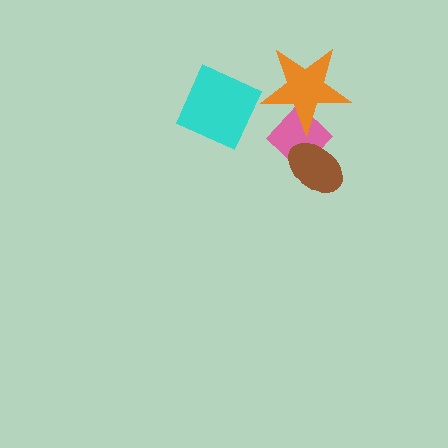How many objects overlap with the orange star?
1 object overlaps with the orange star.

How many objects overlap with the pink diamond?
2 objects overlap with the pink diamond.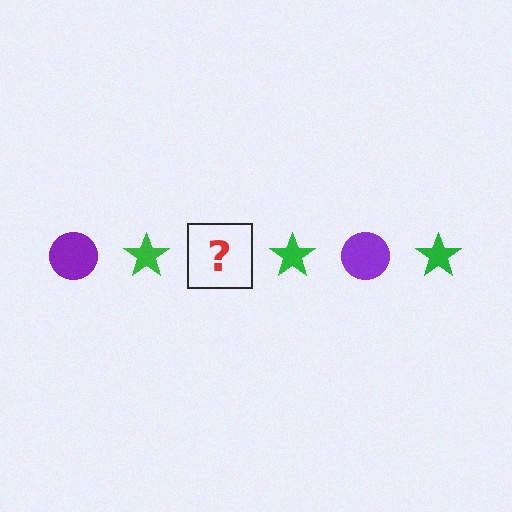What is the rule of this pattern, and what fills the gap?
The rule is that the pattern alternates between purple circle and green star. The gap should be filled with a purple circle.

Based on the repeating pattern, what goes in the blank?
The blank should be a purple circle.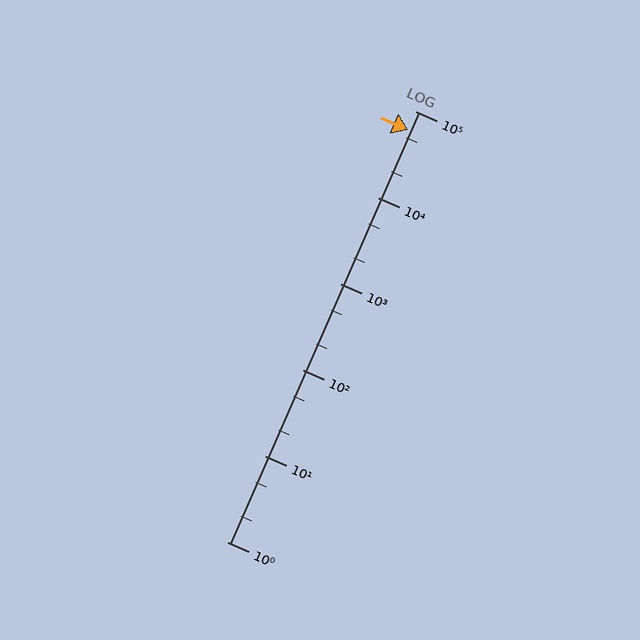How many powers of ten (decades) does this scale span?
The scale spans 5 decades, from 1 to 100000.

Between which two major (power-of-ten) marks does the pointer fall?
The pointer is between 10000 and 100000.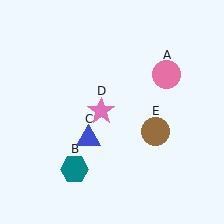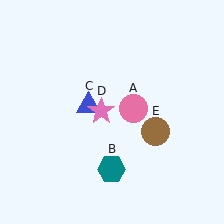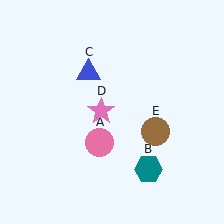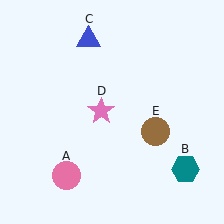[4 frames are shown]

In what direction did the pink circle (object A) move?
The pink circle (object A) moved down and to the left.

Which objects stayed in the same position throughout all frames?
Pink star (object D) and brown circle (object E) remained stationary.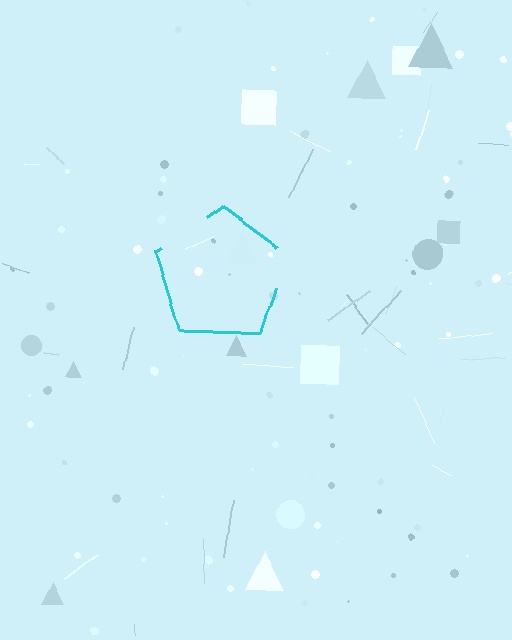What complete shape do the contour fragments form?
The contour fragments form a pentagon.